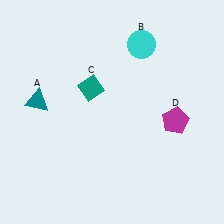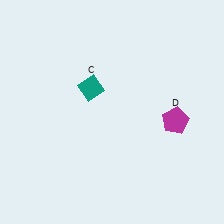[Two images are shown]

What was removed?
The teal triangle (A), the cyan circle (B) were removed in Image 2.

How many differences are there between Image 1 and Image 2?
There are 2 differences between the two images.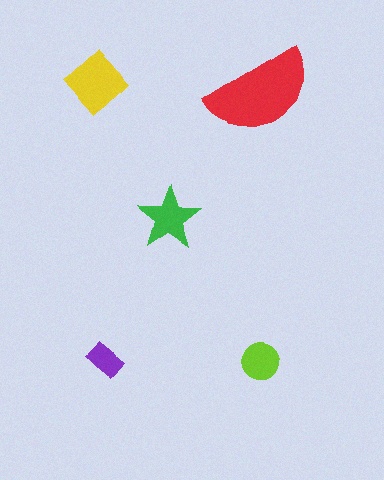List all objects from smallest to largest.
The purple rectangle, the lime circle, the green star, the yellow diamond, the red semicircle.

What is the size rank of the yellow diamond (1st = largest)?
2nd.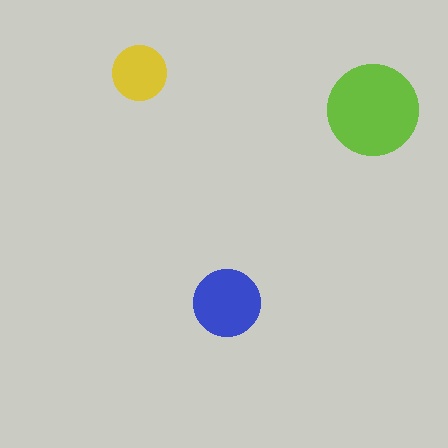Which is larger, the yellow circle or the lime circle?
The lime one.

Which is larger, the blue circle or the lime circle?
The lime one.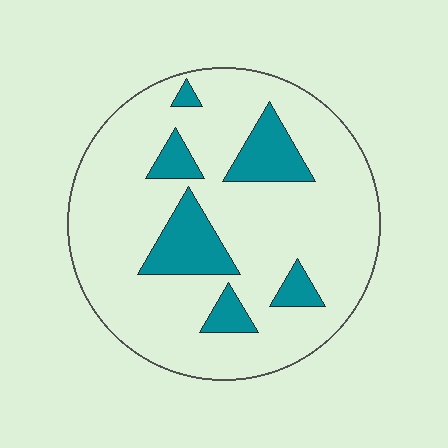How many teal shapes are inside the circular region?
6.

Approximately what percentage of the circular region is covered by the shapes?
Approximately 20%.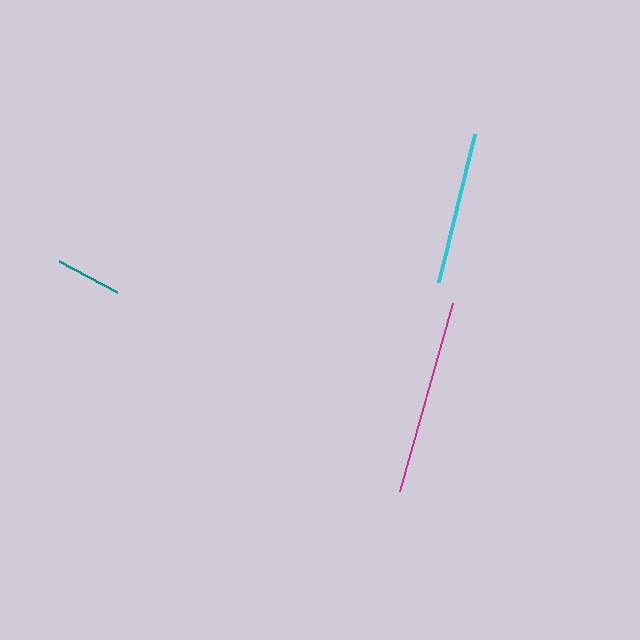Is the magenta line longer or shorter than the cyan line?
The magenta line is longer than the cyan line.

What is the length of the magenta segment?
The magenta segment is approximately 195 pixels long.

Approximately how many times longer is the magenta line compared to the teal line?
The magenta line is approximately 3.0 times the length of the teal line.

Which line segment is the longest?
The magenta line is the longest at approximately 195 pixels.